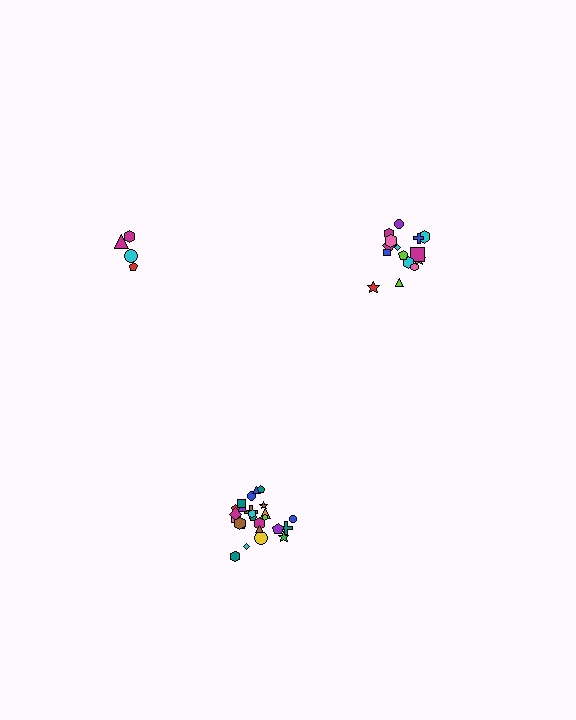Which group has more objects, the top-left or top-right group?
The top-right group.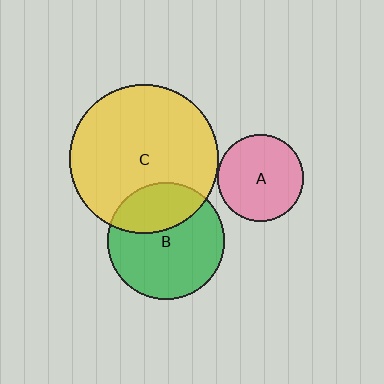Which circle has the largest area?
Circle C (yellow).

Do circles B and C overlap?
Yes.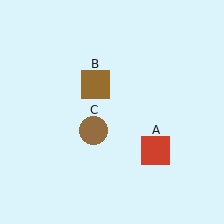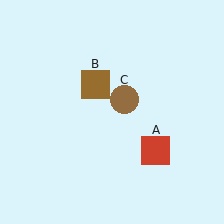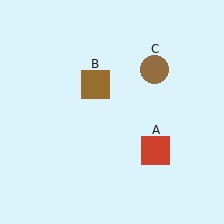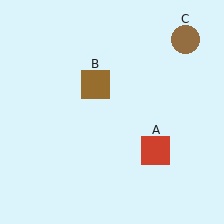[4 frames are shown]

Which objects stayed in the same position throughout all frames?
Red square (object A) and brown square (object B) remained stationary.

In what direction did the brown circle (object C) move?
The brown circle (object C) moved up and to the right.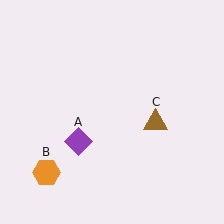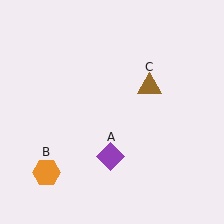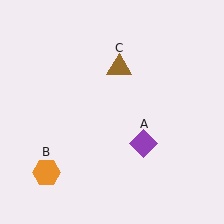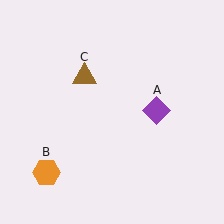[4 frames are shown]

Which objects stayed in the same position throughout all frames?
Orange hexagon (object B) remained stationary.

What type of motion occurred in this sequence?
The purple diamond (object A), brown triangle (object C) rotated counterclockwise around the center of the scene.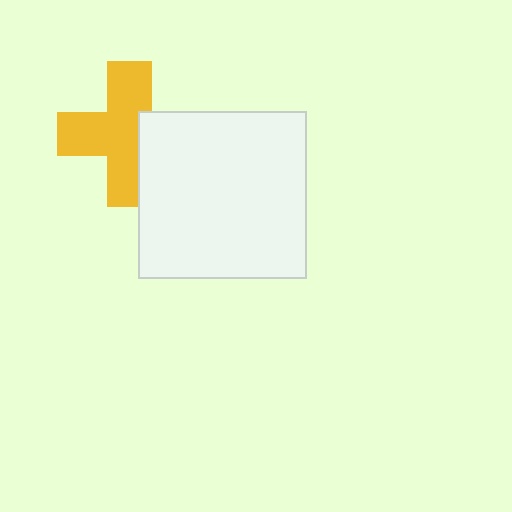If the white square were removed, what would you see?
You would see the complete yellow cross.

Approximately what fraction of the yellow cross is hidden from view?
Roughly 33% of the yellow cross is hidden behind the white square.